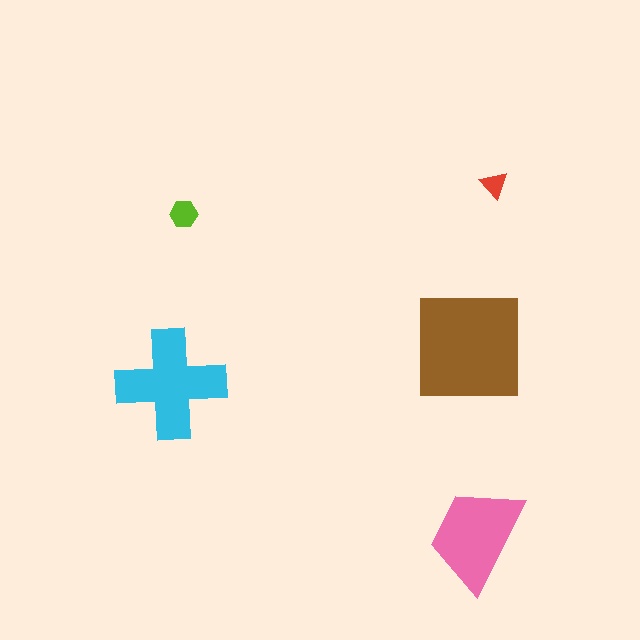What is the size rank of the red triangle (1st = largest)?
5th.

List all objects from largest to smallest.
The brown square, the cyan cross, the pink trapezoid, the lime hexagon, the red triangle.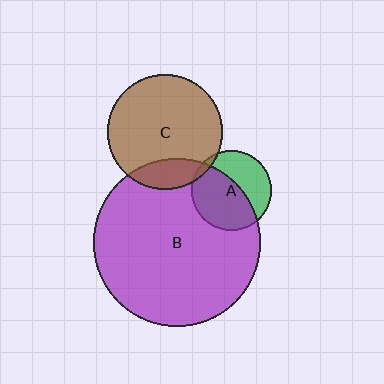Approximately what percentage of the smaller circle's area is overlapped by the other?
Approximately 60%.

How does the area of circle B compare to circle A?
Approximately 4.4 times.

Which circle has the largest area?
Circle B (purple).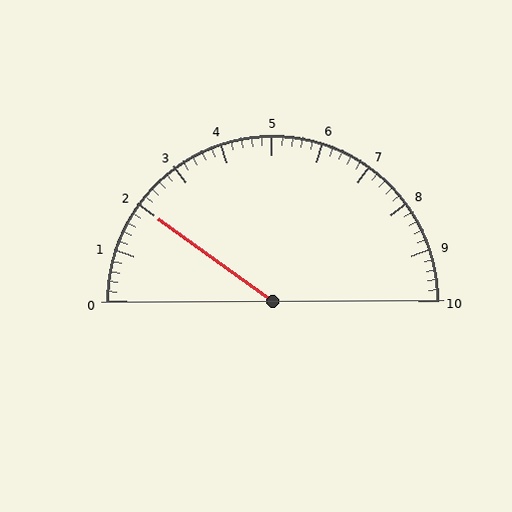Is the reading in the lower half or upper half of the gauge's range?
The reading is in the lower half of the range (0 to 10).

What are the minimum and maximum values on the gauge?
The gauge ranges from 0 to 10.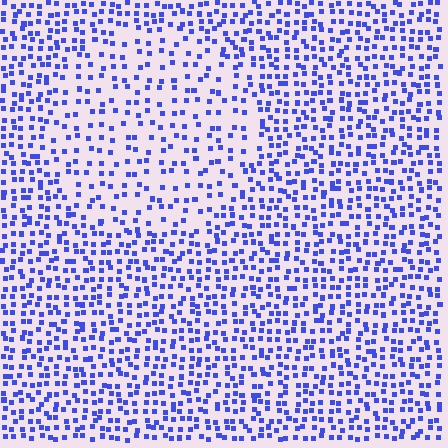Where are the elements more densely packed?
The elements are more densely packed outside the circle boundary.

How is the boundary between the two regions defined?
The boundary is defined by a change in element density (approximately 1.8x ratio). All elements are the same color, size, and shape.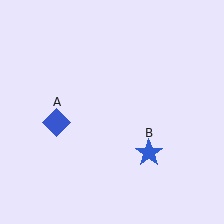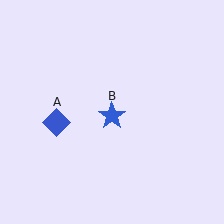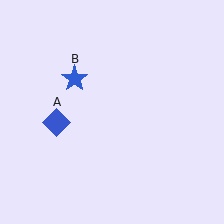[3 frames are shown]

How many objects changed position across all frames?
1 object changed position: blue star (object B).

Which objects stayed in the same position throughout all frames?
Blue diamond (object A) remained stationary.